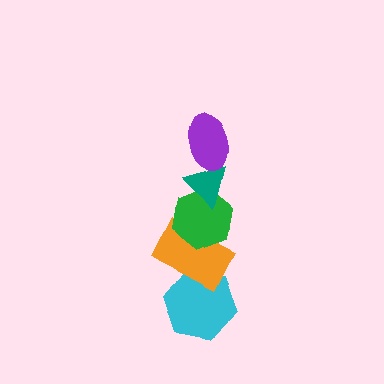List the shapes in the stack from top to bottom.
From top to bottom: the purple ellipse, the teal triangle, the green hexagon, the orange rectangle, the cyan hexagon.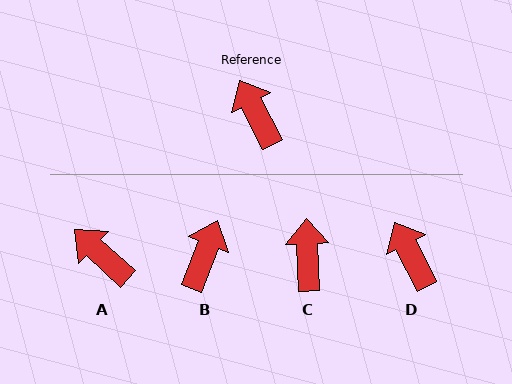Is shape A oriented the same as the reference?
No, it is off by about 21 degrees.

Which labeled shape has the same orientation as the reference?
D.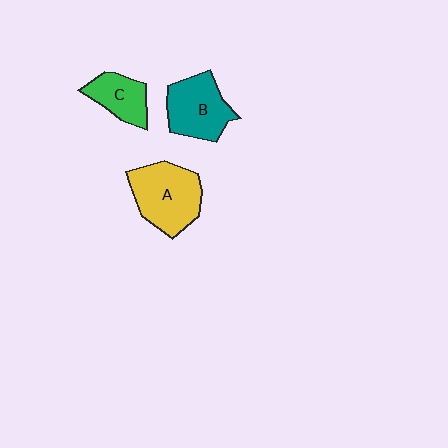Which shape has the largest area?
Shape A (yellow).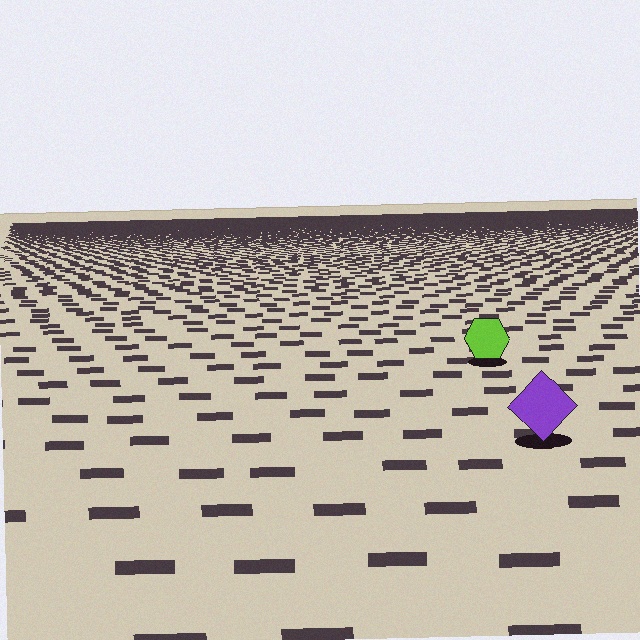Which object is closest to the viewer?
The purple diamond is closest. The texture marks near it are larger and more spread out.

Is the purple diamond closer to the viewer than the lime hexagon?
Yes. The purple diamond is closer — you can tell from the texture gradient: the ground texture is coarser near it.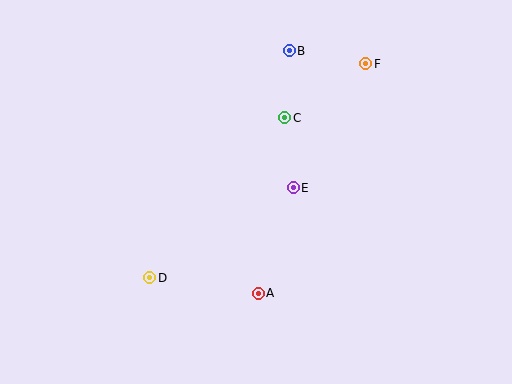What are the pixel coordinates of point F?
Point F is at (366, 64).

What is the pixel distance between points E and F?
The distance between E and F is 143 pixels.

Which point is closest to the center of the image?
Point E at (293, 188) is closest to the center.